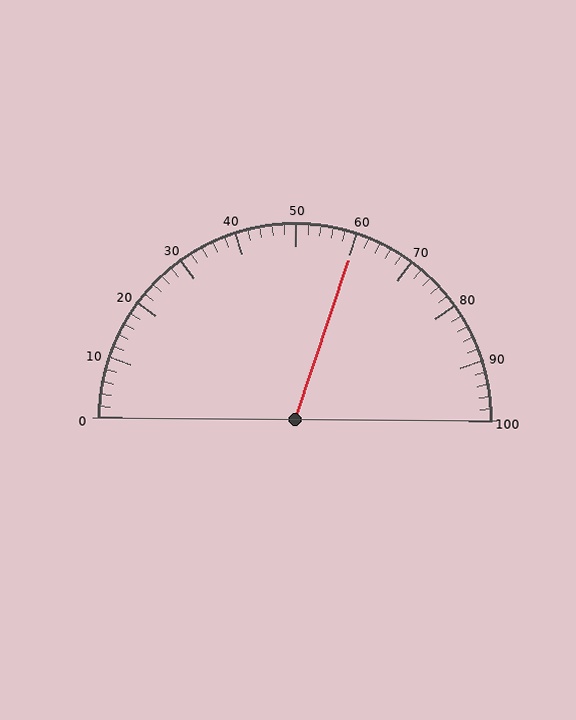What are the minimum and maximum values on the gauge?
The gauge ranges from 0 to 100.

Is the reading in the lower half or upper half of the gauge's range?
The reading is in the upper half of the range (0 to 100).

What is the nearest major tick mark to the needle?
The nearest major tick mark is 60.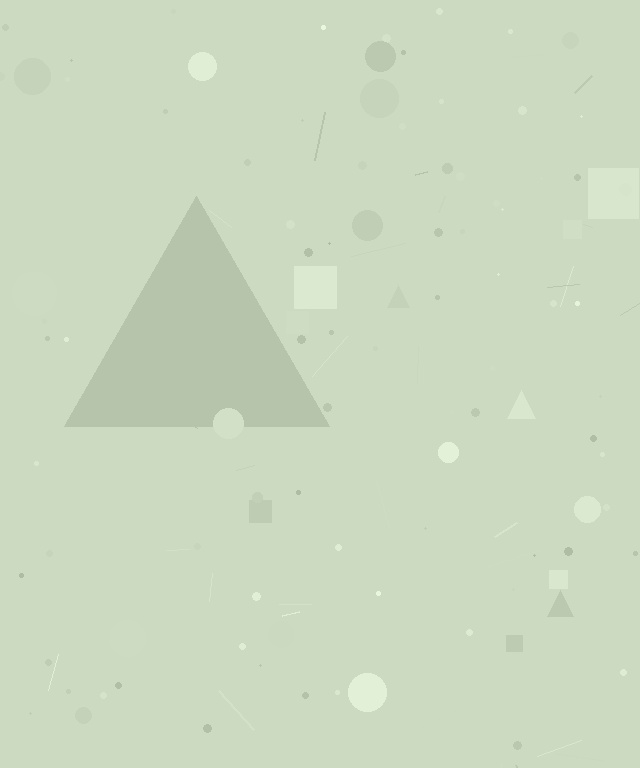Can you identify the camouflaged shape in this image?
The camouflaged shape is a triangle.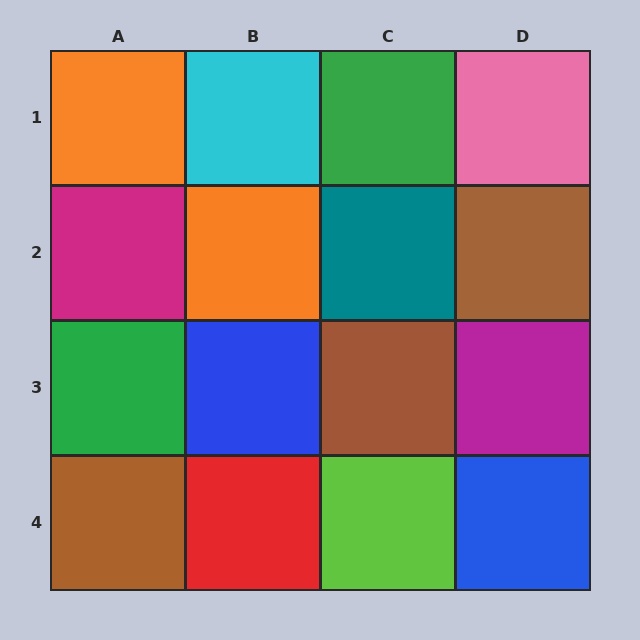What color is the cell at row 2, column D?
Brown.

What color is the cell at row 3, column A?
Green.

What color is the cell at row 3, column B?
Blue.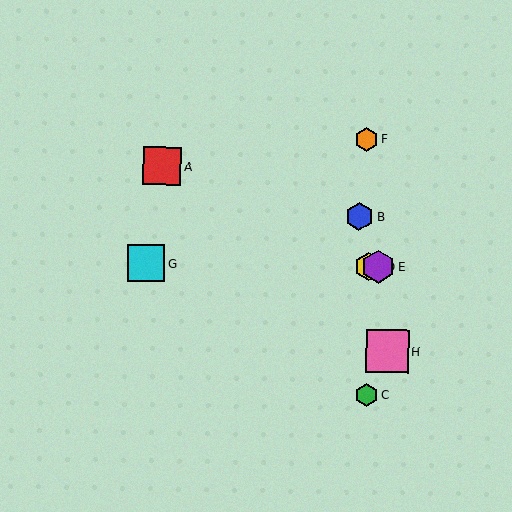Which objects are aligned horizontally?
Objects D, E, G are aligned horizontally.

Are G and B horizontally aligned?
No, G is at y≈263 and B is at y≈216.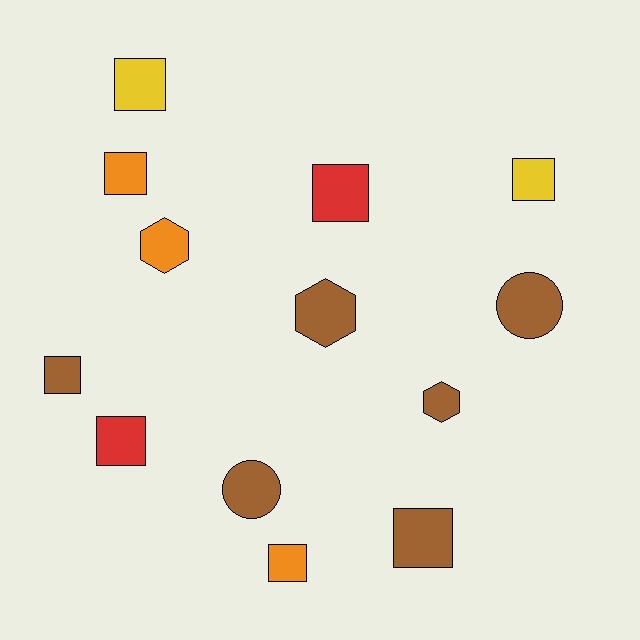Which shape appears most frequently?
Square, with 8 objects.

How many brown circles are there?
There are 2 brown circles.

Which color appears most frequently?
Brown, with 6 objects.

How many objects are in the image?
There are 13 objects.